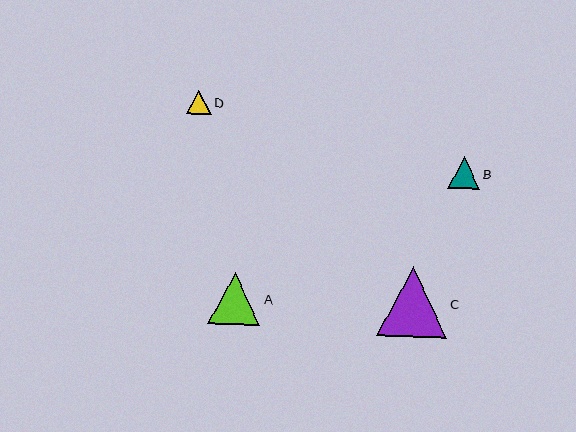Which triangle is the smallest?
Triangle D is the smallest with a size of approximately 24 pixels.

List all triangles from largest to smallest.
From largest to smallest: C, A, B, D.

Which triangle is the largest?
Triangle C is the largest with a size of approximately 70 pixels.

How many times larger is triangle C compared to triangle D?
Triangle C is approximately 2.9 times the size of triangle D.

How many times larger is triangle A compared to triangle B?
Triangle A is approximately 1.7 times the size of triangle B.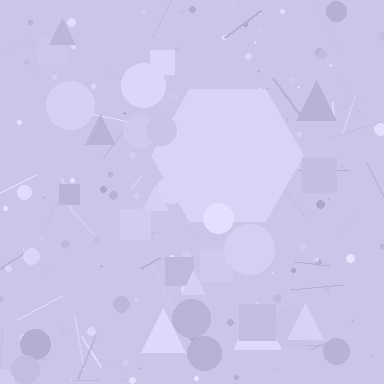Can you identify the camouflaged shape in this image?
The camouflaged shape is a hexagon.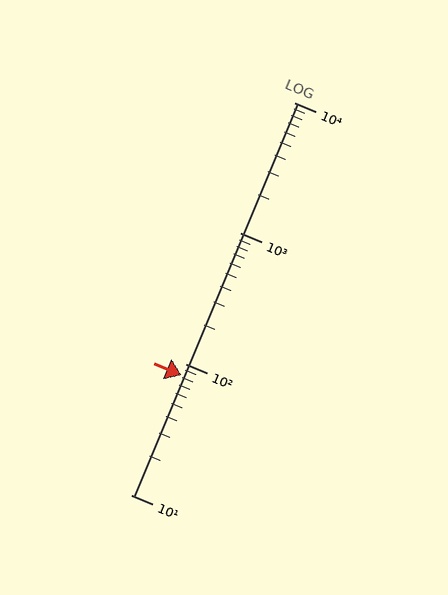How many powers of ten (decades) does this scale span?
The scale spans 3 decades, from 10 to 10000.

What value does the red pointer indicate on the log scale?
The pointer indicates approximately 82.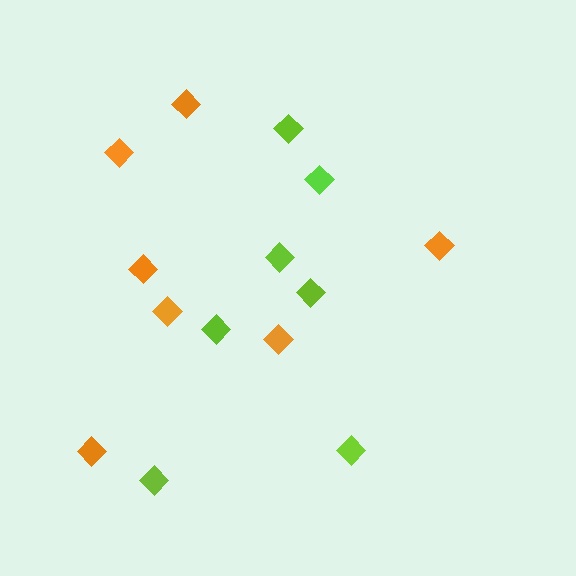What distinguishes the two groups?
There are 2 groups: one group of orange diamonds (7) and one group of lime diamonds (7).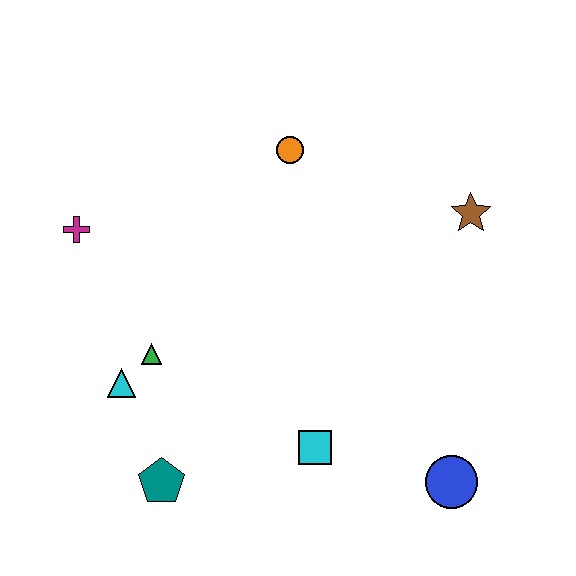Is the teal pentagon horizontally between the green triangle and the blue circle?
Yes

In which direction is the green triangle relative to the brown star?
The green triangle is to the left of the brown star.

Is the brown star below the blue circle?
No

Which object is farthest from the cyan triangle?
The brown star is farthest from the cyan triangle.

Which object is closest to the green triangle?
The cyan triangle is closest to the green triangle.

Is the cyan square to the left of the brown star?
Yes